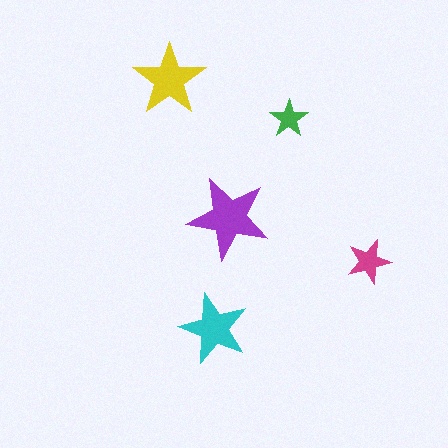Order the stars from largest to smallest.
the purple one, the yellow one, the cyan one, the magenta one, the green one.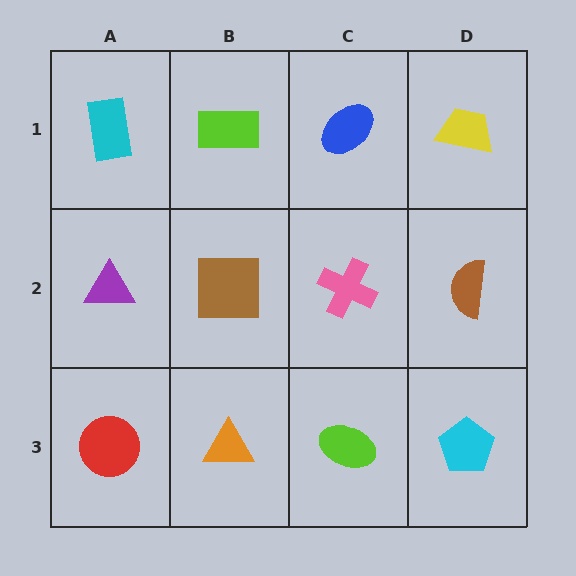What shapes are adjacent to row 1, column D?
A brown semicircle (row 2, column D), a blue ellipse (row 1, column C).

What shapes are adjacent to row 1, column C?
A pink cross (row 2, column C), a lime rectangle (row 1, column B), a yellow trapezoid (row 1, column D).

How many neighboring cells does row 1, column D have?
2.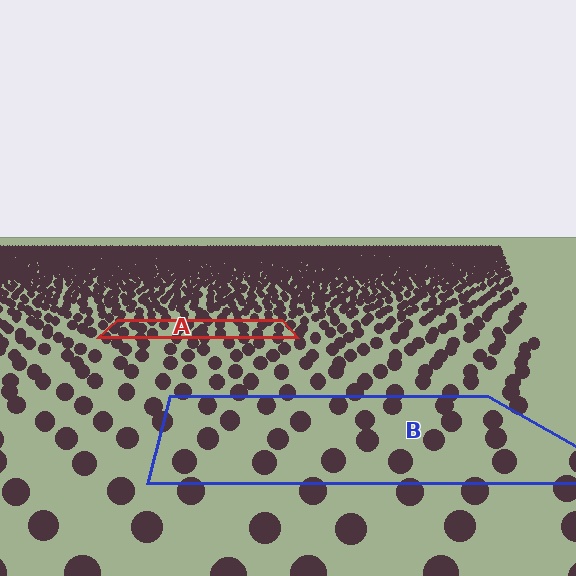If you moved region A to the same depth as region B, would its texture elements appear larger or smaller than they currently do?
They would appear larger. At a closer depth, the same texture elements are projected at a bigger on-screen size.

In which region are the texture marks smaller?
The texture marks are smaller in region A, because it is farther away.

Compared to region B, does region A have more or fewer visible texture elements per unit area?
Region A has more texture elements per unit area — they are packed more densely because it is farther away.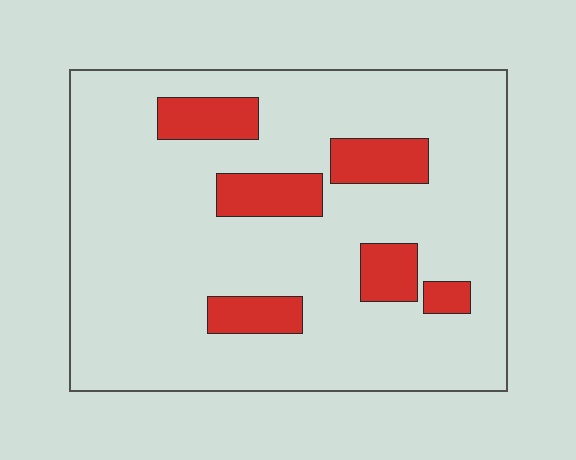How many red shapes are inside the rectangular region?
6.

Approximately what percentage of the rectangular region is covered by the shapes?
Approximately 15%.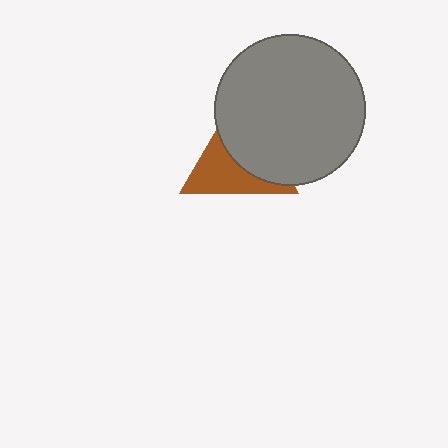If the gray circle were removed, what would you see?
You would see the complete brown triangle.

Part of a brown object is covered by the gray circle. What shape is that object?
It is a triangle.